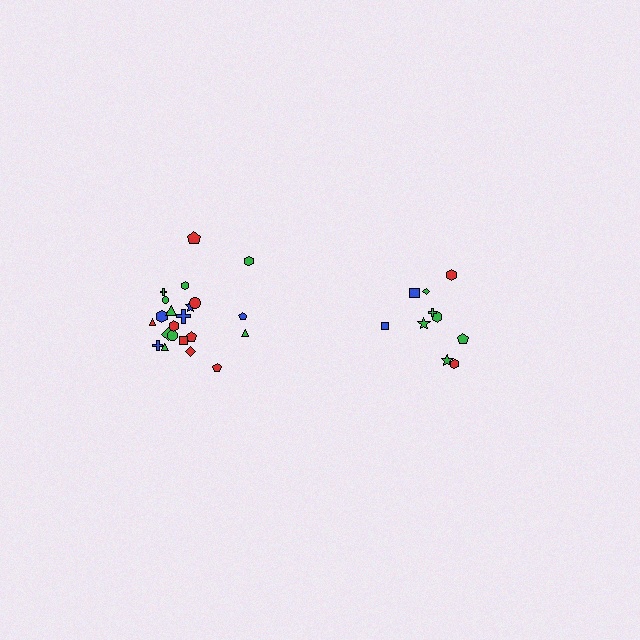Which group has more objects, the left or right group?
The left group.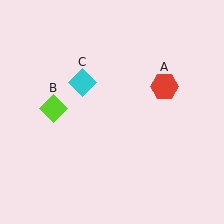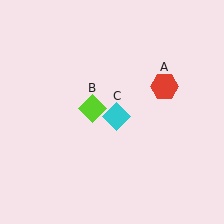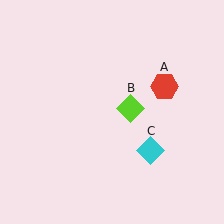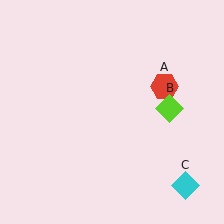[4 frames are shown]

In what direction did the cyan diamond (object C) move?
The cyan diamond (object C) moved down and to the right.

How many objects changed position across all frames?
2 objects changed position: lime diamond (object B), cyan diamond (object C).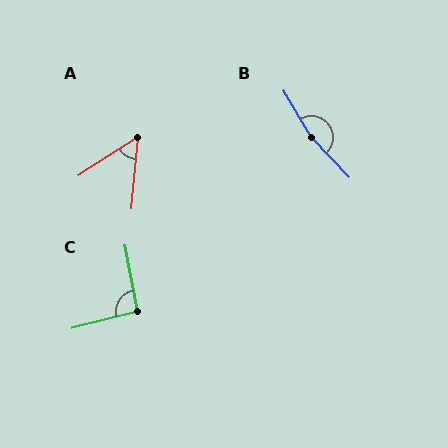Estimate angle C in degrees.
Approximately 93 degrees.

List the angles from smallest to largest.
A (52°), C (93°), B (167°).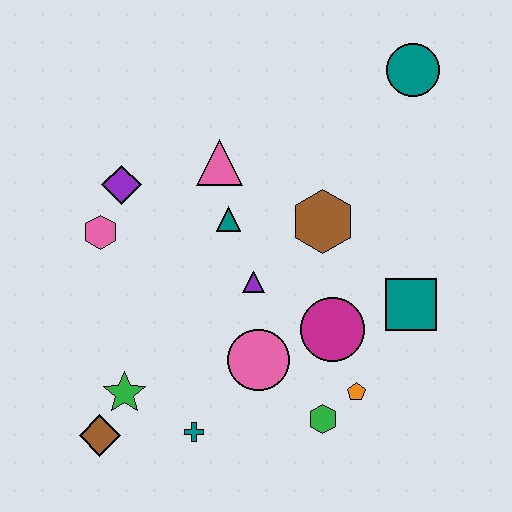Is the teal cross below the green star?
Yes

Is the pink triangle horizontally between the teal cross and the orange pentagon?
Yes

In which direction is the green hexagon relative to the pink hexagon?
The green hexagon is to the right of the pink hexagon.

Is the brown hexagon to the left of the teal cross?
No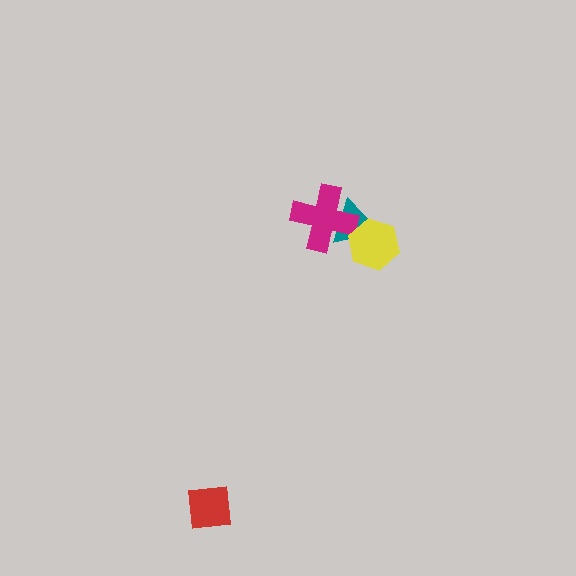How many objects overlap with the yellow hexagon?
1 object overlaps with the yellow hexagon.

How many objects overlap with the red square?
0 objects overlap with the red square.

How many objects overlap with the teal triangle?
2 objects overlap with the teal triangle.